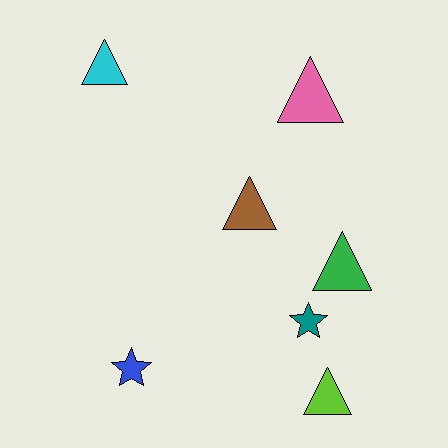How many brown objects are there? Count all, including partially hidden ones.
There is 1 brown object.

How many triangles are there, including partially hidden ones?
There are 5 triangles.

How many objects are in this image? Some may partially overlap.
There are 7 objects.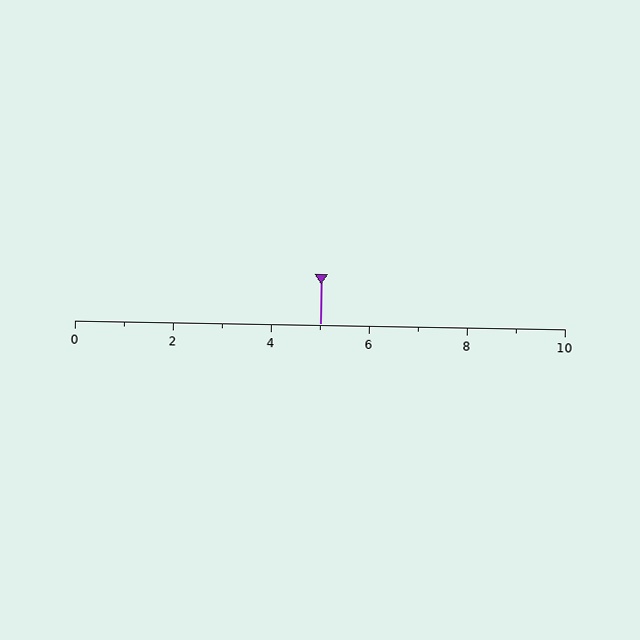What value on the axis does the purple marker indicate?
The marker indicates approximately 5.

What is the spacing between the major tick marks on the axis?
The major ticks are spaced 2 apart.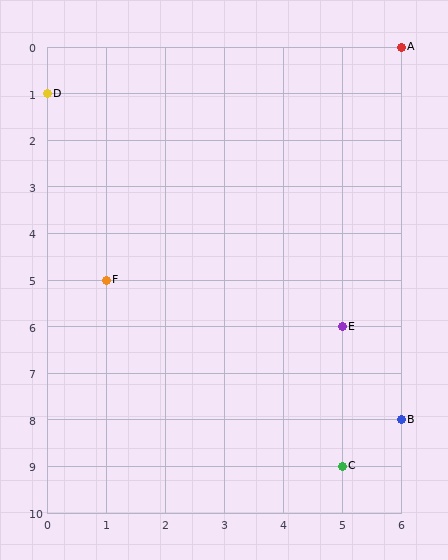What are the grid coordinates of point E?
Point E is at grid coordinates (5, 6).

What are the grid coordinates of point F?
Point F is at grid coordinates (1, 5).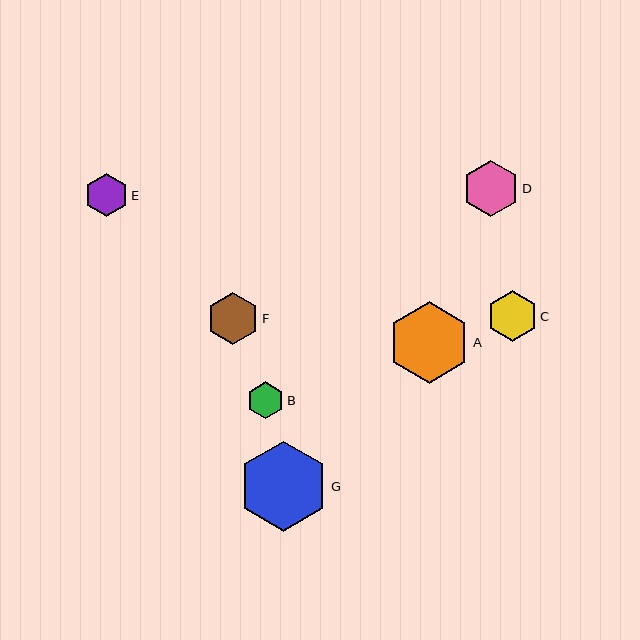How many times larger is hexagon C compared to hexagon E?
Hexagon C is approximately 1.2 times the size of hexagon E.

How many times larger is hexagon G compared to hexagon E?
Hexagon G is approximately 2.1 times the size of hexagon E.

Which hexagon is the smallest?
Hexagon B is the smallest with a size of approximately 37 pixels.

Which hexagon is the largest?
Hexagon G is the largest with a size of approximately 90 pixels.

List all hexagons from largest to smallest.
From largest to smallest: G, A, D, F, C, E, B.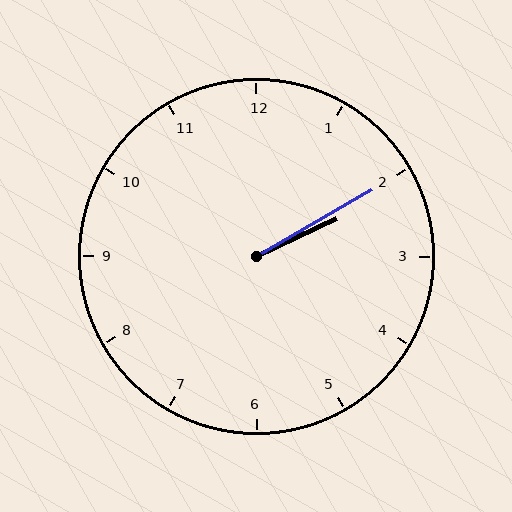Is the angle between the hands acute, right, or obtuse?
It is acute.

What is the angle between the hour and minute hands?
Approximately 5 degrees.